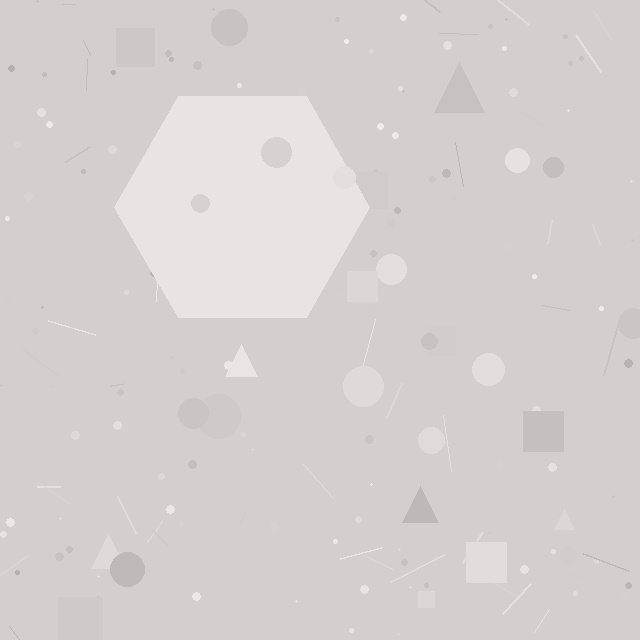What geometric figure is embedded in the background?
A hexagon is embedded in the background.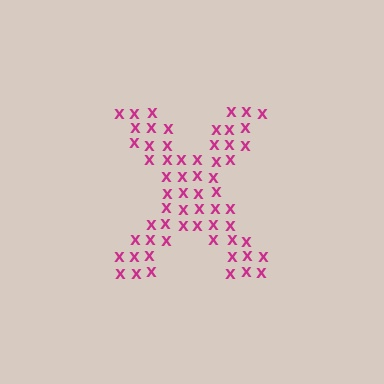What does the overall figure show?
The overall figure shows the letter X.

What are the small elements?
The small elements are letter X's.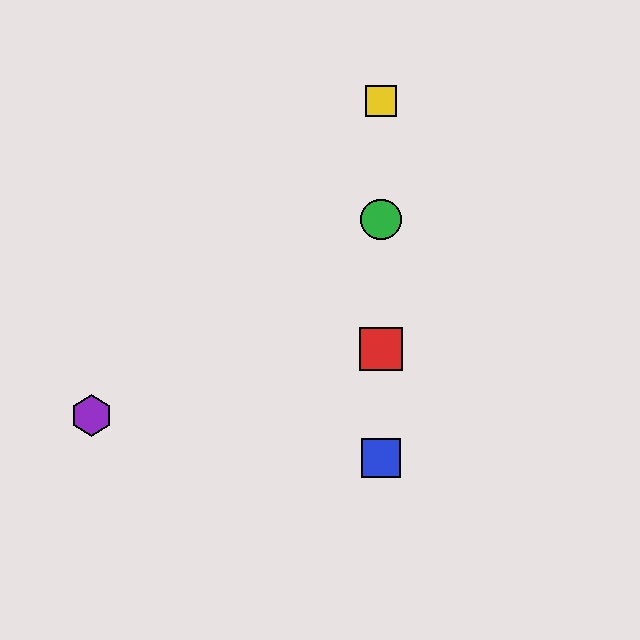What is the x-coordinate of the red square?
The red square is at x≈381.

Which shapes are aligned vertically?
The red square, the blue square, the green circle, the yellow square are aligned vertically.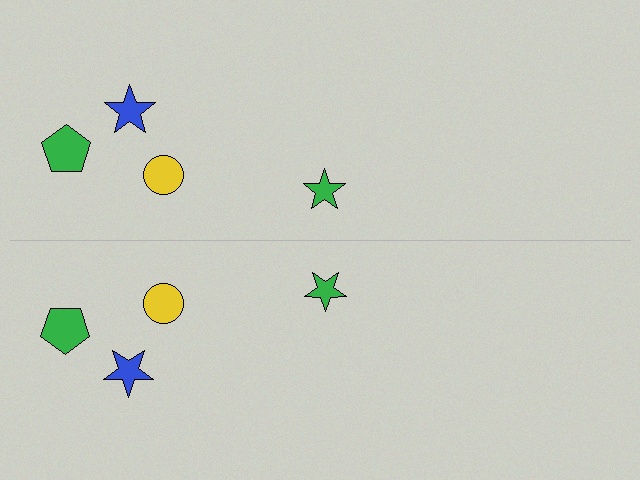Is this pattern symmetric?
Yes, this pattern has bilateral (reflection) symmetry.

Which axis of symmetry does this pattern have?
The pattern has a horizontal axis of symmetry running through the center of the image.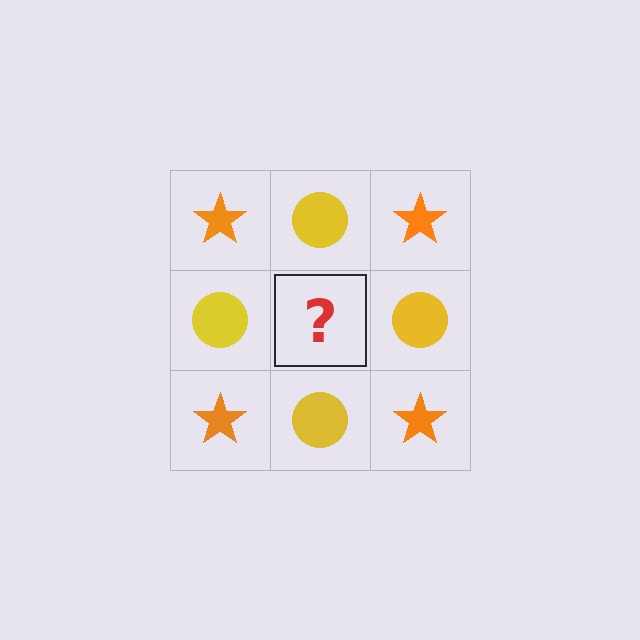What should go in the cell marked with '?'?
The missing cell should contain an orange star.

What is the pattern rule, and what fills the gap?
The rule is that it alternates orange star and yellow circle in a checkerboard pattern. The gap should be filled with an orange star.